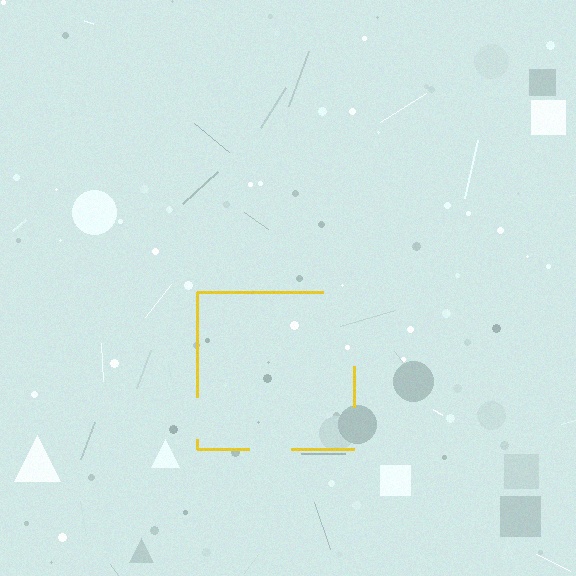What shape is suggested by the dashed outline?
The dashed outline suggests a square.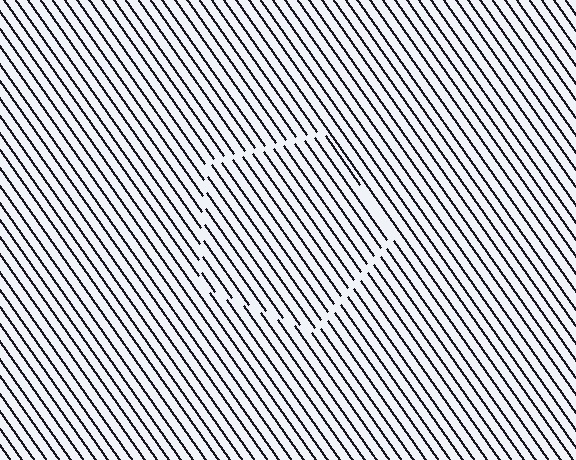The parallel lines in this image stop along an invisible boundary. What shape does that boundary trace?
An illusory pentagon. The interior of the shape contains the same grating, shifted by half a period — the contour is defined by the phase discontinuity where line-ends from the inner and outer gratings abut.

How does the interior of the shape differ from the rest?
The interior of the shape contains the same grating, shifted by half a period — the contour is defined by the phase discontinuity where line-ends from the inner and outer gratings abut.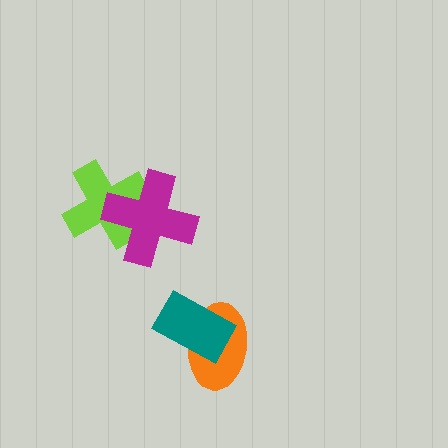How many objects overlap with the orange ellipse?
1 object overlaps with the orange ellipse.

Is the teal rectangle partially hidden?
No, no other shape covers it.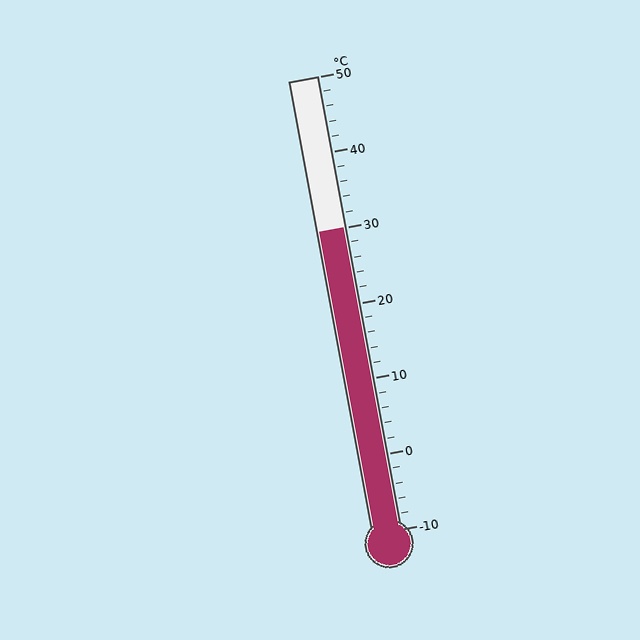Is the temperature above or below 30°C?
The temperature is at 30°C.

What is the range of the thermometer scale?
The thermometer scale ranges from -10°C to 50°C.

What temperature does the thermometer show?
The thermometer shows approximately 30°C.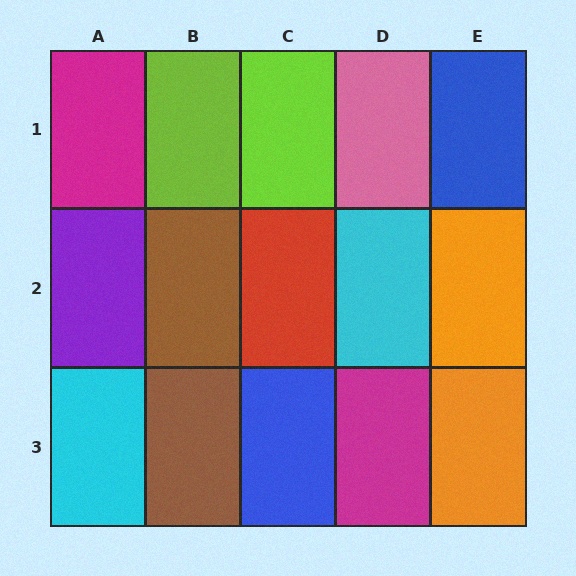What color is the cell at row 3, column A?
Cyan.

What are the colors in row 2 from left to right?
Purple, brown, red, cyan, orange.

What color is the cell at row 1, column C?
Lime.